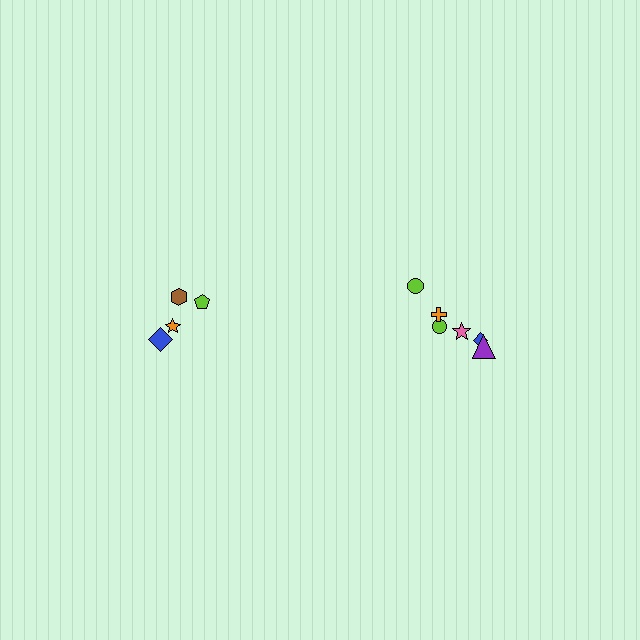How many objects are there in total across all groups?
There are 10 objects.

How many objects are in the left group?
There are 4 objects.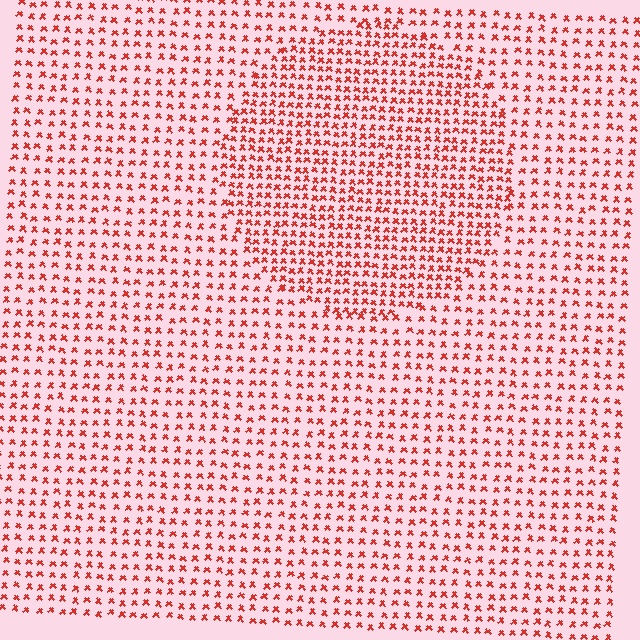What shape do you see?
I see a circle.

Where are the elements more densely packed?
The elements are more densely packed inside the circle boundary.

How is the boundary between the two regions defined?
The boundary is defined by a change in element density (approximately 1.7x ratio). All elements are the same color, size, and shape.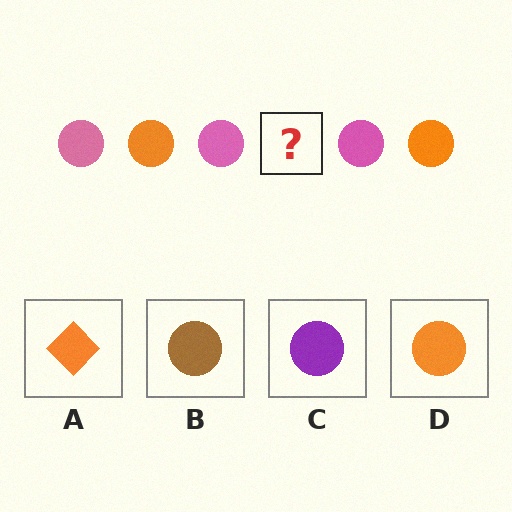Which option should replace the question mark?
Option D.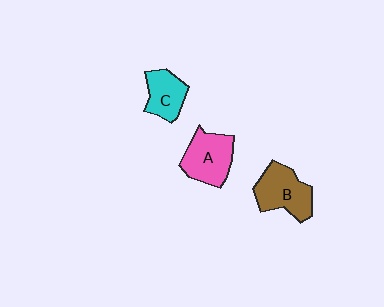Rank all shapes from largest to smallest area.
From largest to smallest: B (brown), A (pink), C (cyan).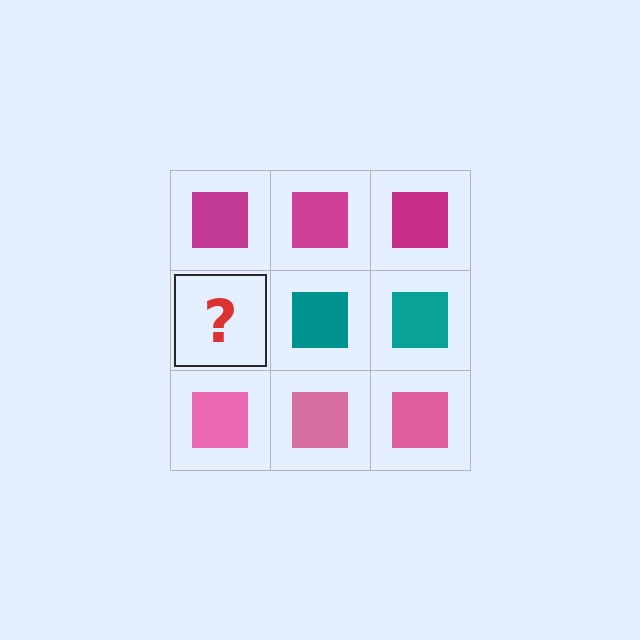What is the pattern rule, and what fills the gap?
The rule is that each row has a consistent color. The gap should be filled with a teal square.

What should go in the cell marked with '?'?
The missing cell should contain a teal square.